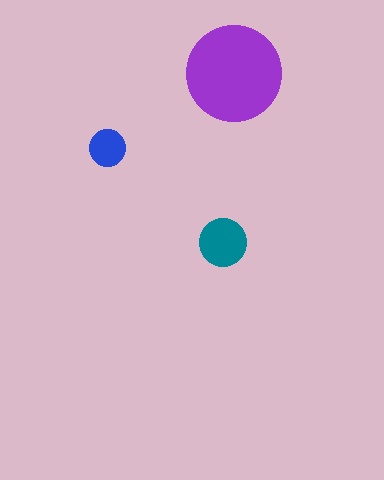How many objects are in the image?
There are 3 objects in the image.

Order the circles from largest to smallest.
the purple one, the teal one, the blue one.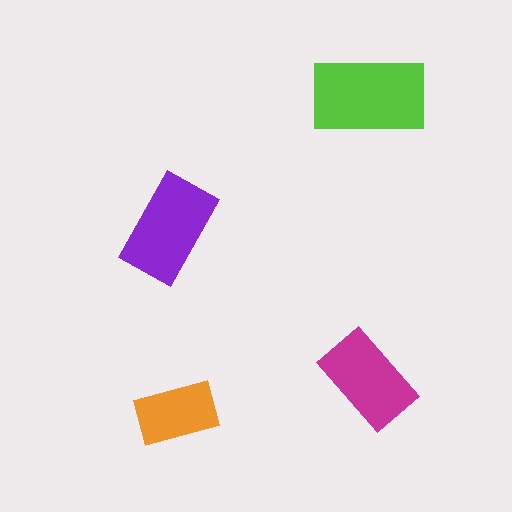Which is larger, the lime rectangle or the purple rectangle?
The lime one.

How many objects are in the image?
There are 4 objects in the image.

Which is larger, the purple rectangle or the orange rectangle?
The purple one.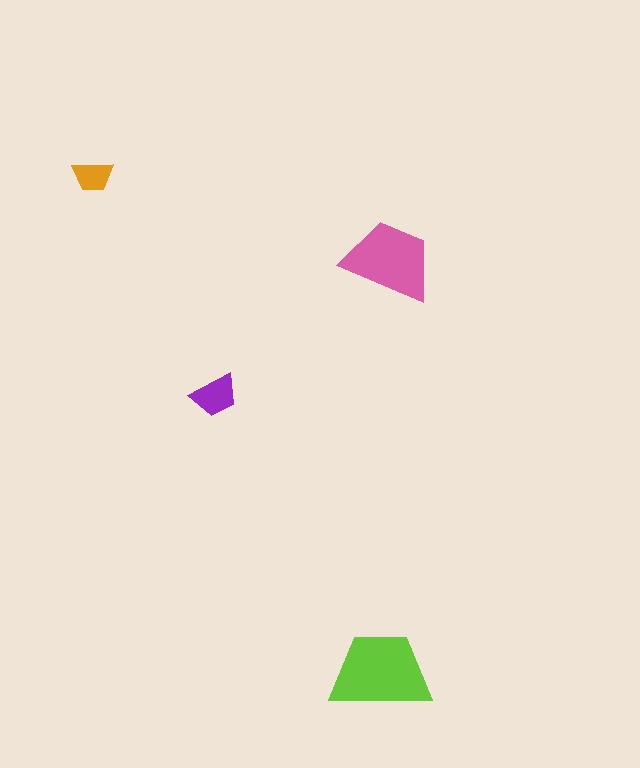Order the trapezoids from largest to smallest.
the lime one, the pink one, the purple one, the orange one.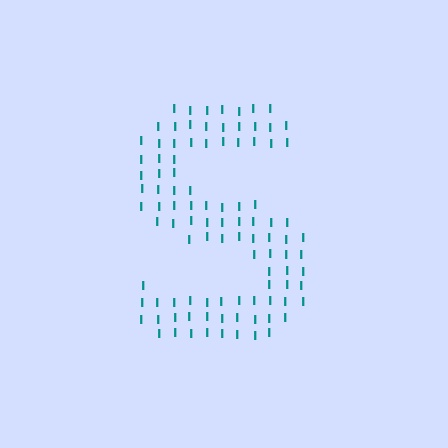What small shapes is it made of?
It is made of small letter I's.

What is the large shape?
The large shape is the letter S.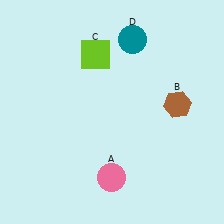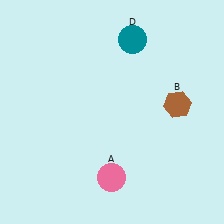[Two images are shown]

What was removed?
The lime square (C) was removed in Image 2.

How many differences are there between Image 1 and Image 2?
There is 1 difference between the two images.